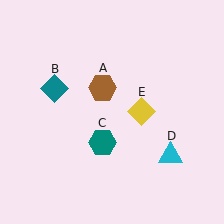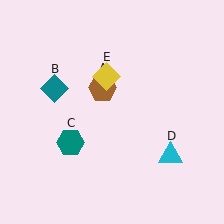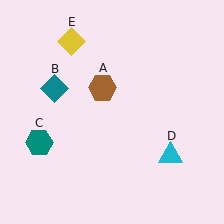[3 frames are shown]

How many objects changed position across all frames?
2 objects changed position: teal hexagon (object C), yellow diamond (object E).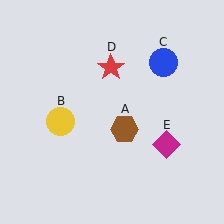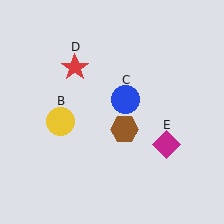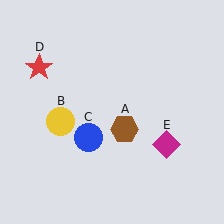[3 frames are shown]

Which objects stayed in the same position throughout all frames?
Brown hexagon (object A) and yellow circle (object B) and magenta diamond (object E) remained stationary.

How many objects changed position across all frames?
2 objects changed position: blue circle (object C), red star (object D).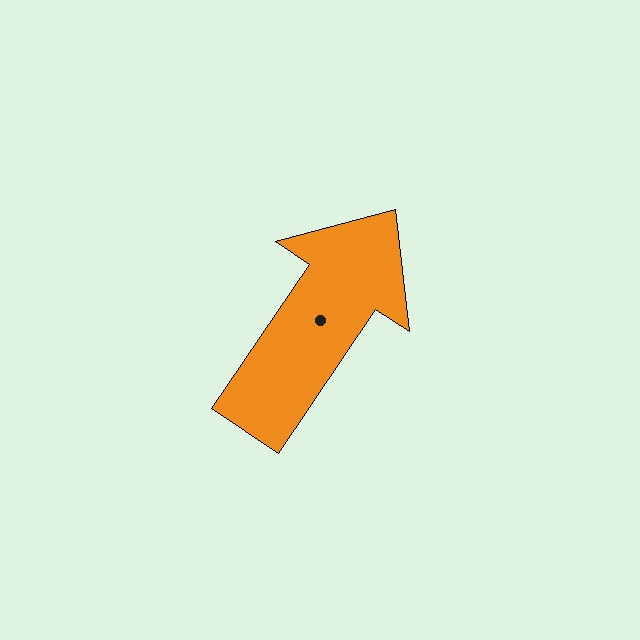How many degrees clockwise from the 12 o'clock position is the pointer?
Approximately 34 degrees.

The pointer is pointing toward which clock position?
Roughly 1 o'clock.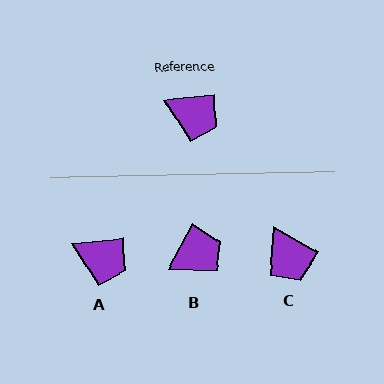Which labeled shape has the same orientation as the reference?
A.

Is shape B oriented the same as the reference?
No, it is off by about 55 degrees.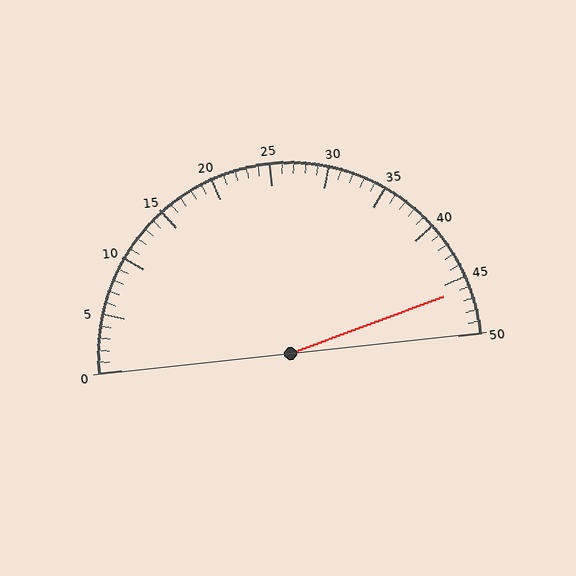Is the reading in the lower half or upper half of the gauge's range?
The reading is in the upper half of the range (0 to 50).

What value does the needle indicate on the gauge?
The needle indicates approximately 46.